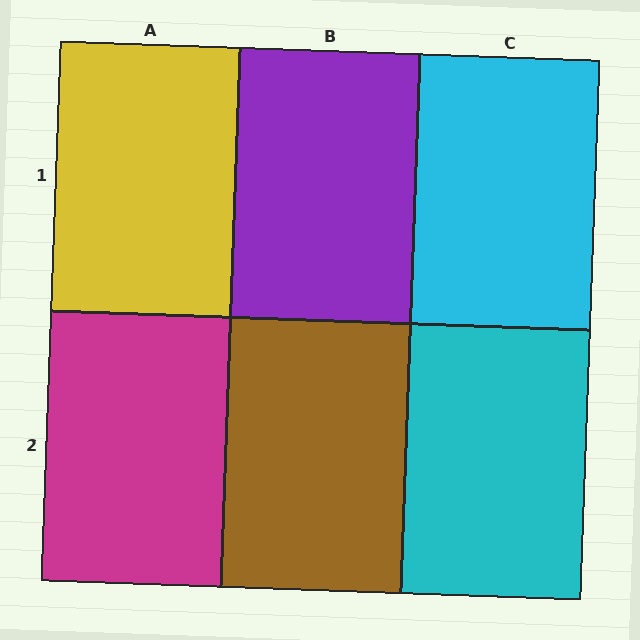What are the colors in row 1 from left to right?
Yellow, purple, cyan.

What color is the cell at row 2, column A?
Magenta.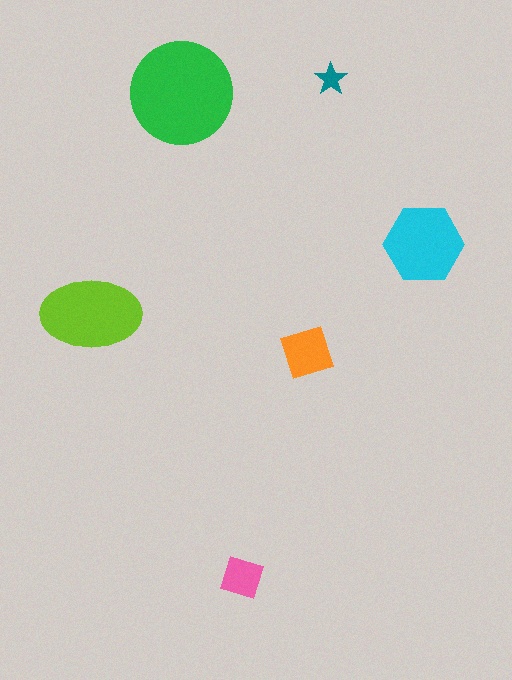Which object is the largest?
The green circle.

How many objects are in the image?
There are 6 objects in the image.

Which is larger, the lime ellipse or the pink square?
The lime ellipse.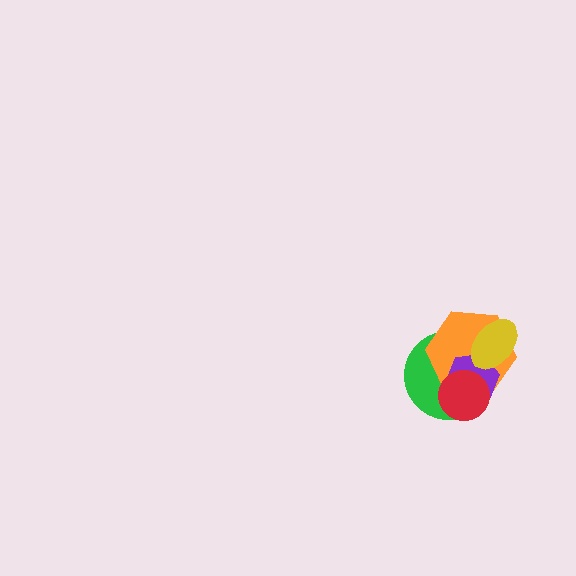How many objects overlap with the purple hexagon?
4 objects overlap with the purple hexagon.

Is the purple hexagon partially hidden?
Yes, it is partially covered by another shape.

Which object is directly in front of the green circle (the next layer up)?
The orange hexagon is directly in front of the green circle.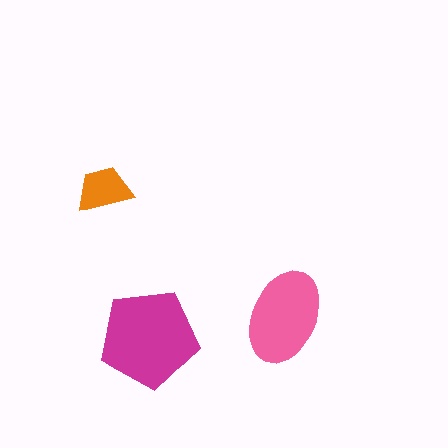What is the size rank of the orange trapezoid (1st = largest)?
3rd.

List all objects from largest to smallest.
The magenta pentagon, the pink ellipse, the orange trapezoid.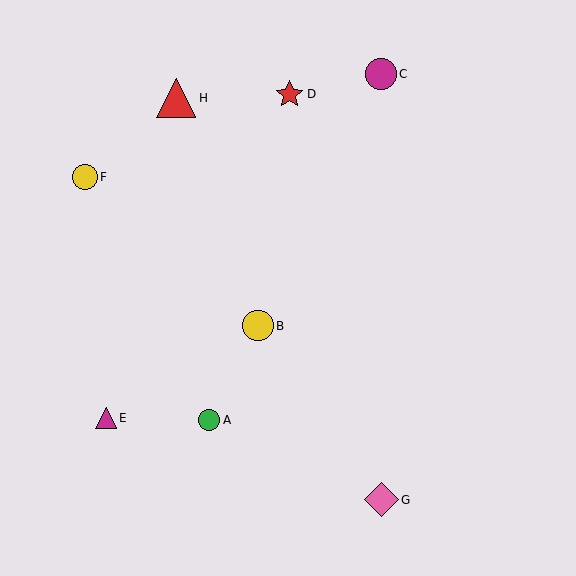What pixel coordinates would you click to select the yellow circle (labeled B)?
Click at (258, 326) to select the yellow circle B.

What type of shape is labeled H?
Shape H is a red triangle.